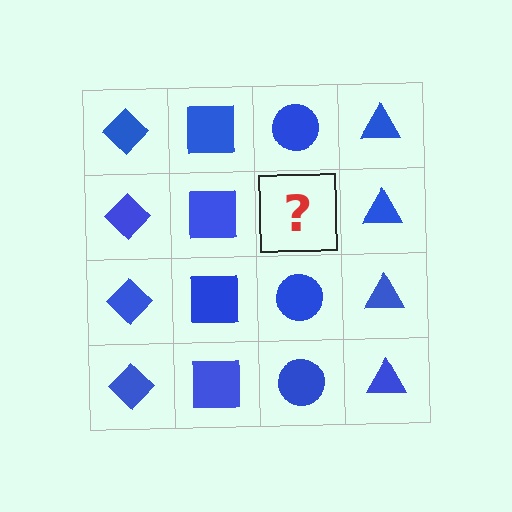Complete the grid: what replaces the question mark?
The question mark should be replaced with a blue circle.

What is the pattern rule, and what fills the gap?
The rule is that each column has a consistent shape. The gap should be filled with a blue circle.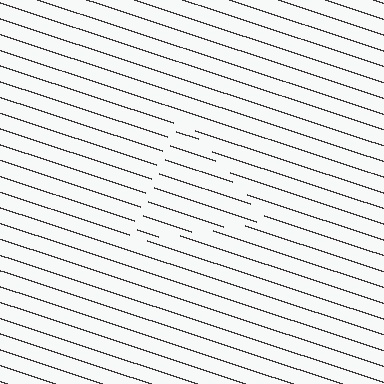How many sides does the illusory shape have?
3 sides — the line-ends trace a triangle.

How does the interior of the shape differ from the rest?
The interior of the shape contains the same grating, shifted by half a period — the contour is defined by the phase discontinuity where line-ends from the inner and outer gratings abut.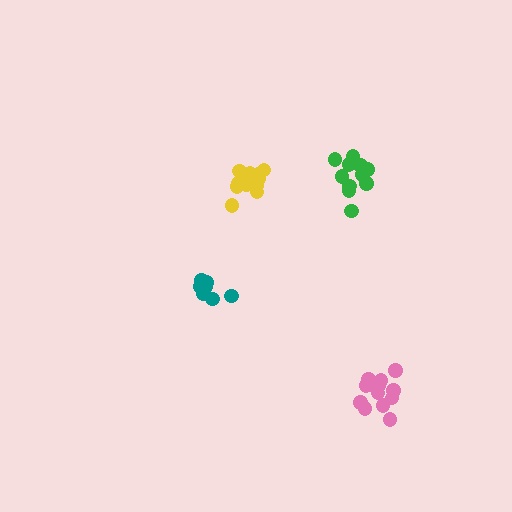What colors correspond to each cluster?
The clusters are colored: yellow, green, teal, pink.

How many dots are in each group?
Group 1: 14 dots, Group 2: 11 dots, Group 3: 8 dots, Group 4: 13 dots (46 total).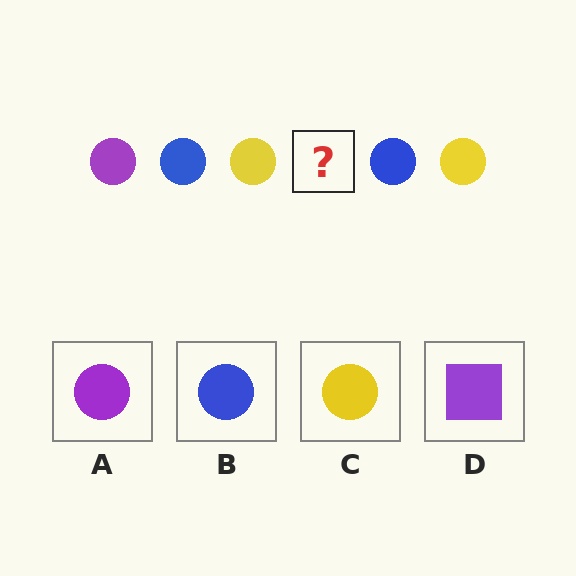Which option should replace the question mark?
Option A.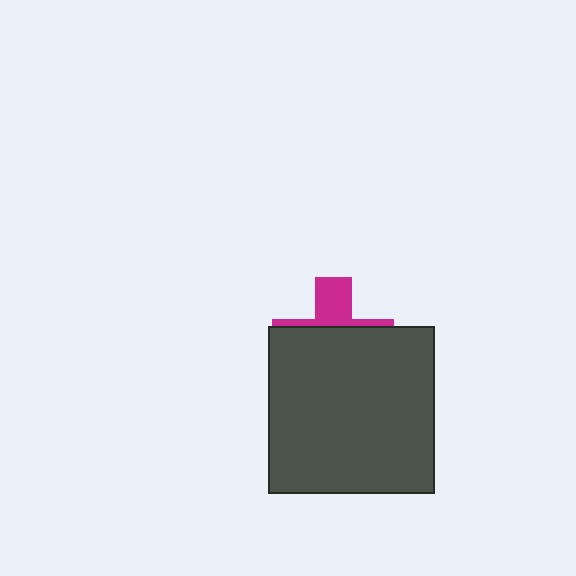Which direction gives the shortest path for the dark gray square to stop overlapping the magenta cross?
Moving down gives the shortest separation.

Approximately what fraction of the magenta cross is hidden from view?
Roughly 70% of the magenta cross is hidden behind the dark gray square.